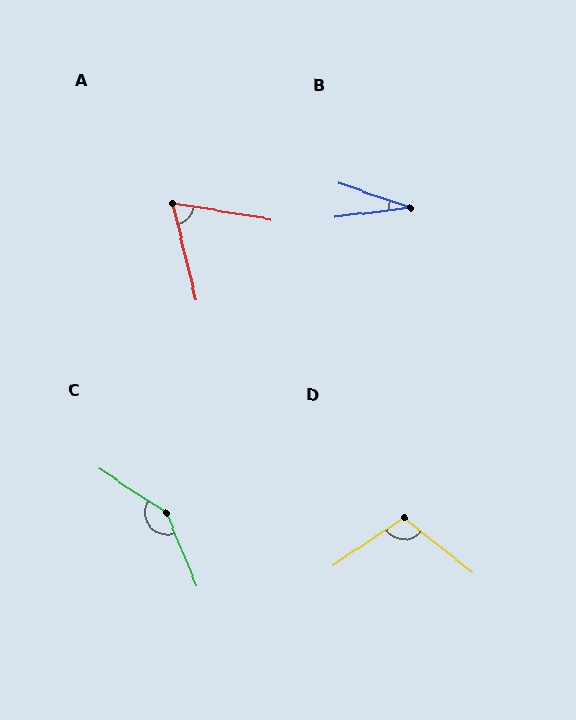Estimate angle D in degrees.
Approximately 107 degrees.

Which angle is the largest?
C, at approximately 146 degrees.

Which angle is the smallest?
B, at approximately 26 degrees.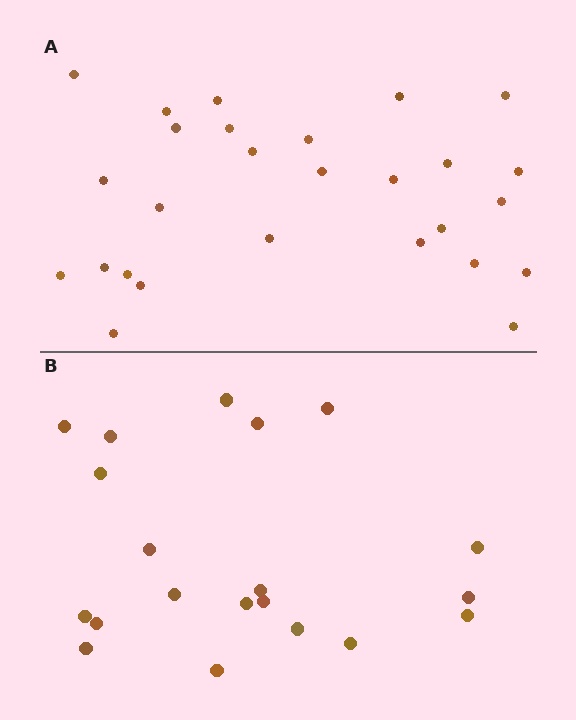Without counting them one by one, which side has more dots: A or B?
Region A (the top region) has more dots.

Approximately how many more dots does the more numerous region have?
Region A has roughly 8 or so more dots than region B.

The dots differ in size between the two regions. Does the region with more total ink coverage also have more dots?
No. Region B has more total ink coverage because its dots are larger, but region A actually contains more individual dots. Total area can be misleading — the number of items is what matters here.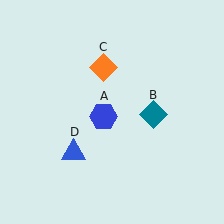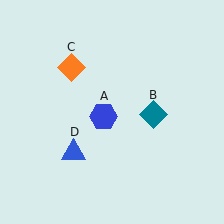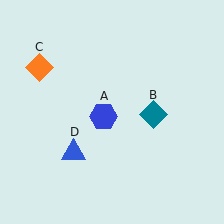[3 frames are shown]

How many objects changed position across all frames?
1 object changed position: orange diamond (object C).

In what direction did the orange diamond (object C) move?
The orange diamond (object C) moved left.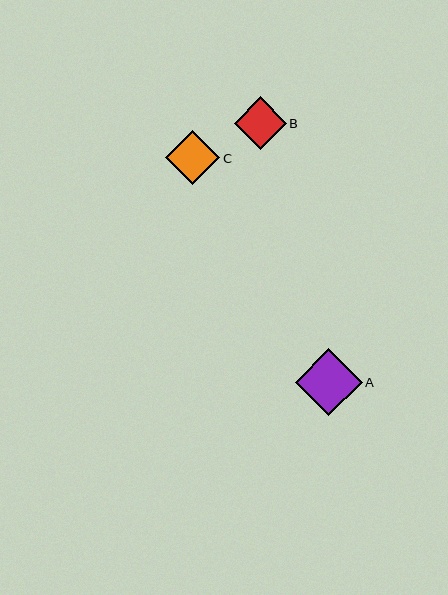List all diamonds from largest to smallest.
From largest to smallest: A, C, B.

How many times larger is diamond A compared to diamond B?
Diamond A is approximately 1.3 times the size of diamond B.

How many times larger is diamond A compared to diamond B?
Diamond A is approximately 1.3 times the size of diamond B.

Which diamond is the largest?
Diamond A is the largest with a size of approximately 67 pixels.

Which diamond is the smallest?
Diamond B is the smallest with a size of approximately 52 pixels.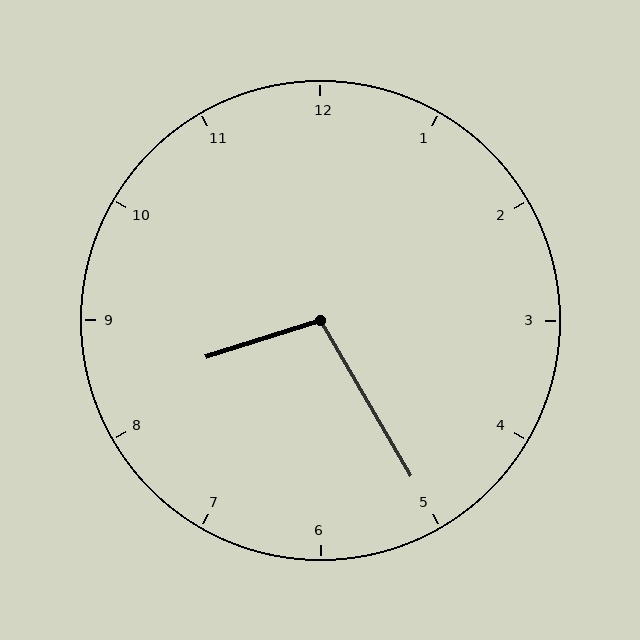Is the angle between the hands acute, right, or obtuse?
It is obtuse.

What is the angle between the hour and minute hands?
Approximately 102 degrees.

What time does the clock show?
8:25.